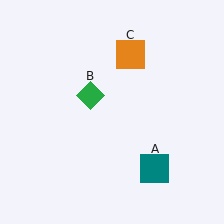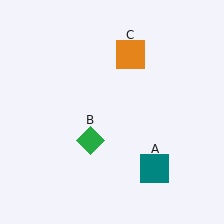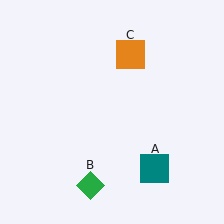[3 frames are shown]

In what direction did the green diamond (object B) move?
The green diamond (object B) moved down.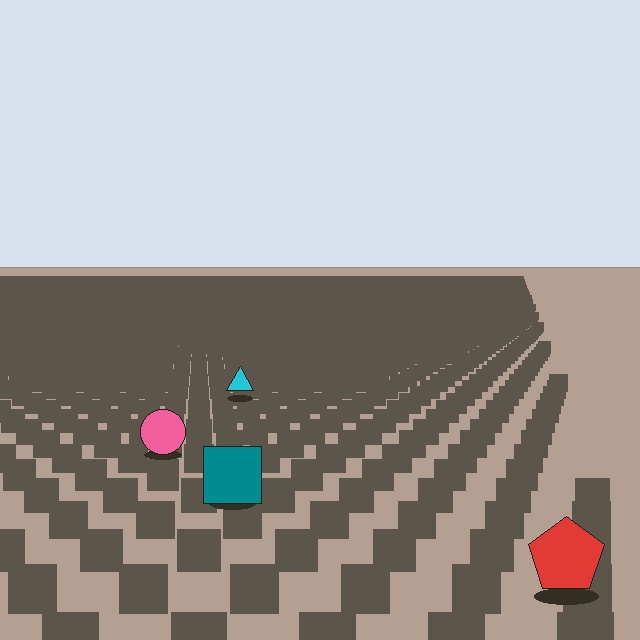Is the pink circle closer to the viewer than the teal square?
No. The teal square is closer — you can tell from the texture gradient: the ground texture is coarser near it.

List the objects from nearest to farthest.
From nearest to farthest: the red pentagon, the teal square, the pink circle, the cyan triangle.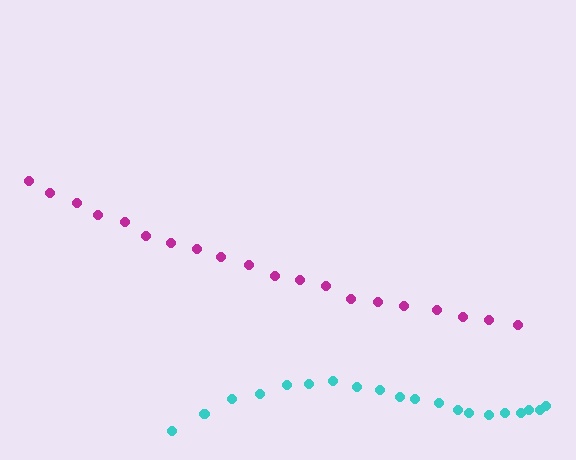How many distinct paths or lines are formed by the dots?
There are 2 distinct paths.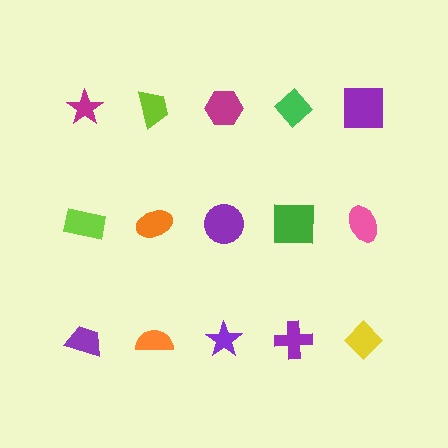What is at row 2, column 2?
An orange ellipse.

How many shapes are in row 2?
5 shapes.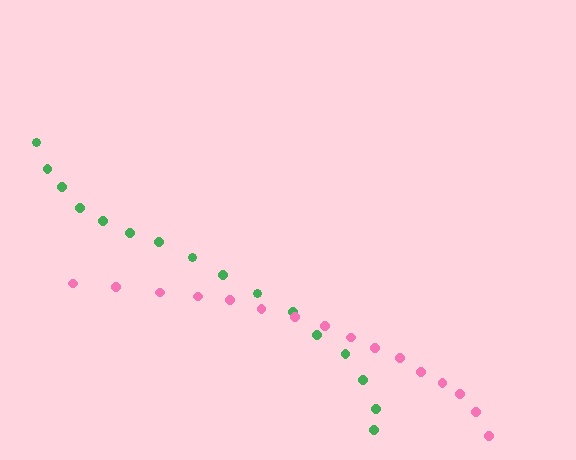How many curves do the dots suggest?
There are 2 distinct paths.